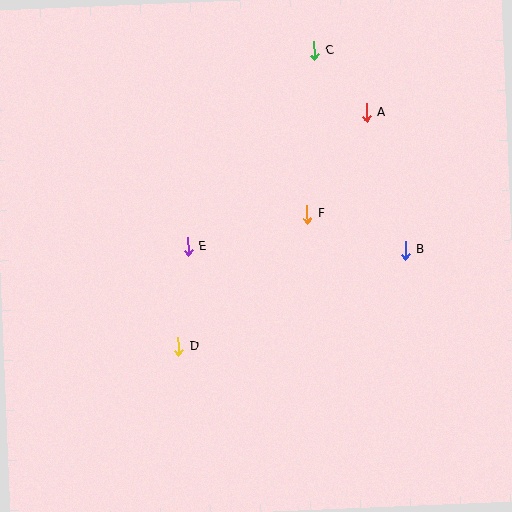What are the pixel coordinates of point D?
Point D is at (178, 346).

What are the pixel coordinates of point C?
Point C is at (314, 50).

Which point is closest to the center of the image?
Point F at (307, 214) is closest to the center.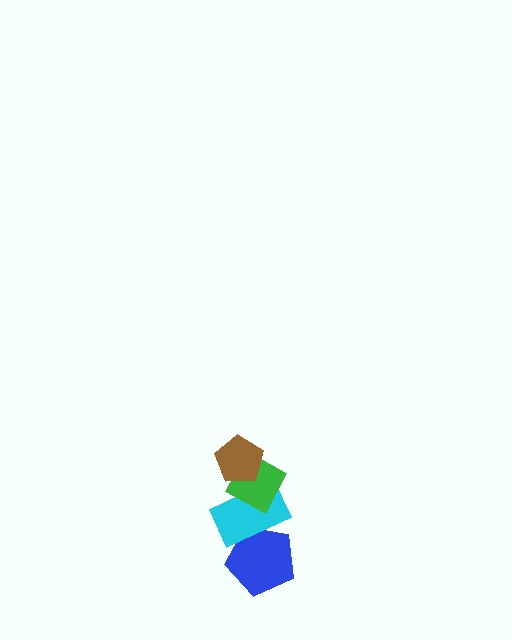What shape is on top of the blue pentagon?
The cyan rectangle is on top of the blue pentagon.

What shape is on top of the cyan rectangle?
The green diamond is on top of the cyan rectangle.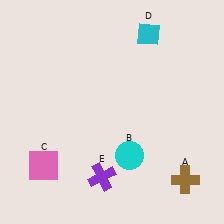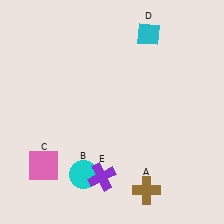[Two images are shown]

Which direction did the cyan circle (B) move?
The cyan circle (B) moved left.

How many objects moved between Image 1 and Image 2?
2 objects moved between the two images.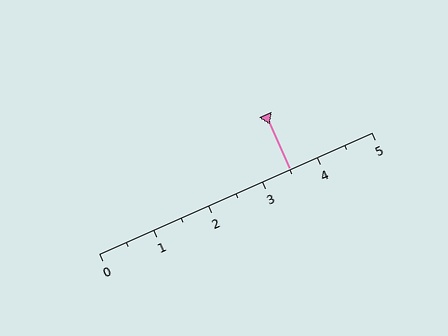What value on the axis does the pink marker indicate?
The marker indicates approximately 3.5.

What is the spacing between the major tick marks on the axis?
The major ticks are spaced 1 apart.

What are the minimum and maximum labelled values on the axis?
The axis runs from 0 to 5.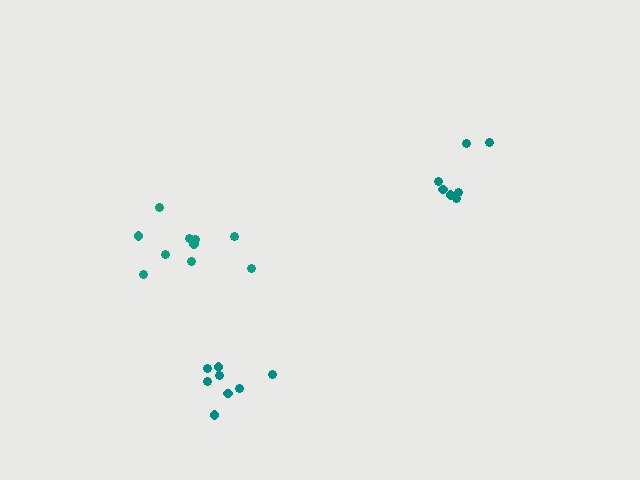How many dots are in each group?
Group 1: 10 dots, Group 2: 7 dots, Group 3: 8 dots (25 total).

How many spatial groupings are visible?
There are 3 spatial groupings.